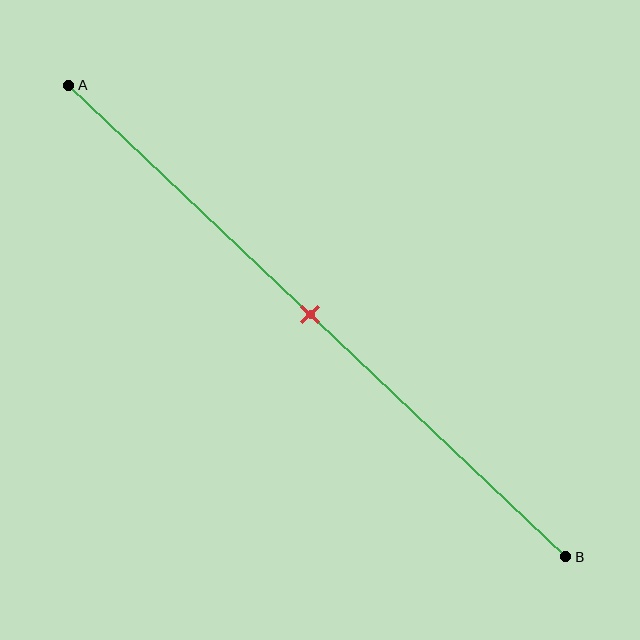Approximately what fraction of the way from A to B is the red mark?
The red mark is approximately 50% of the way from A to B.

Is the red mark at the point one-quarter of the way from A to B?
No, the mark is at about 50% from A, not at the 25% one-quarter point.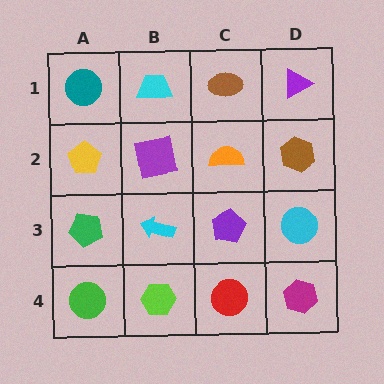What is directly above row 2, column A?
A teal circle.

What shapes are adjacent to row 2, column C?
A brown ellipse (row 1, column C), a purple pentagon (row 3, column C), a purple square (row 2, column B), a brown hexagon (row 2, column D).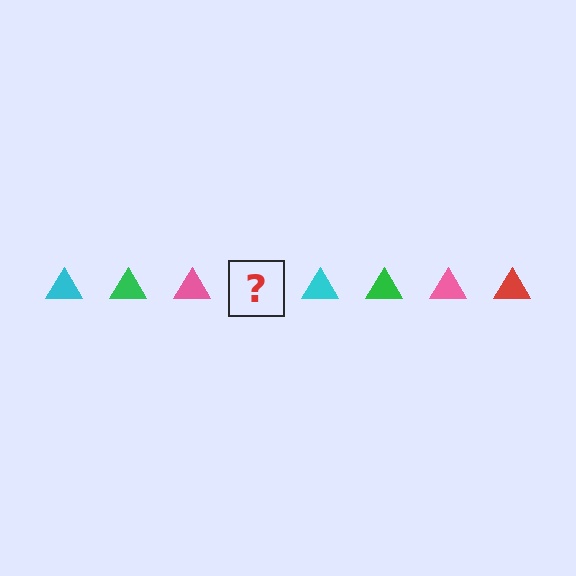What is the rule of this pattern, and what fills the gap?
The rule is that the pattern cycles through cyan, green, pink, red triangles. The gap should be filled with a red triangle.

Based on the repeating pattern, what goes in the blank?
The blank should be a red triangle.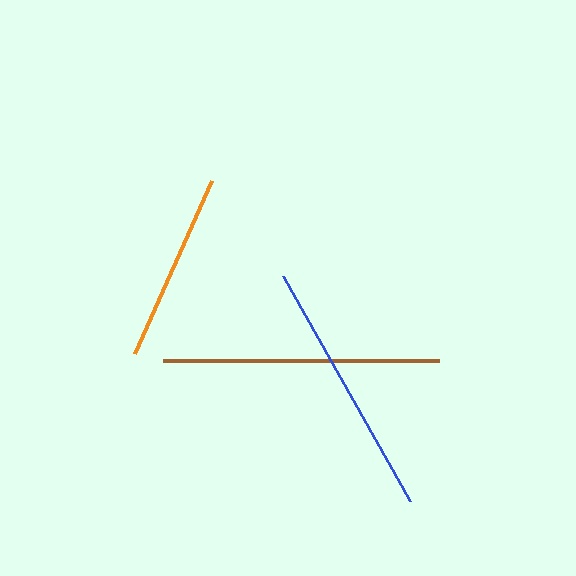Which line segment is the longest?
The brown line is the longest at approximately 276 pixels.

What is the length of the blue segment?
The blue segment is approximately 258 pixels long.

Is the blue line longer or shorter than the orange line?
The blue line is longer than the orange line.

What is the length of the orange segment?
The orange segment is approximately 189 pixels long.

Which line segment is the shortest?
The orange line is the shortest at approximately 189 pixels.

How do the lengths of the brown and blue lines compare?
The brown and blue lines are approximately the same length.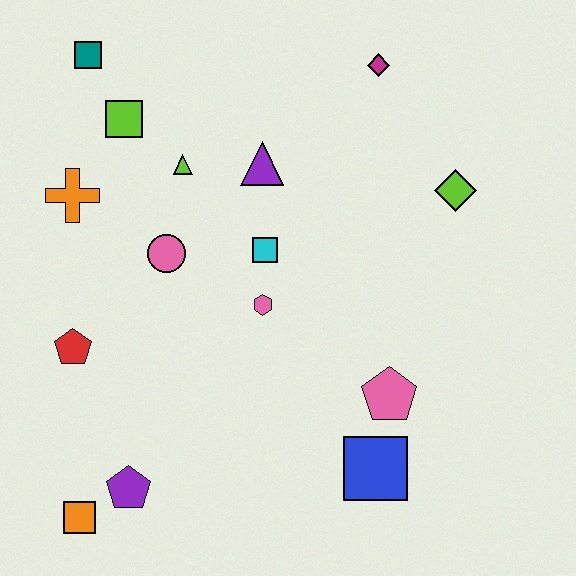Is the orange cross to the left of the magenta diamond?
Yes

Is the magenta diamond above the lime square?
Yes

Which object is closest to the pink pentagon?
The blue square is closest to the pink pentagon.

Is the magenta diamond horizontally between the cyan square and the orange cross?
No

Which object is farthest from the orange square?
The magenta diamond is farthest from the orange square.